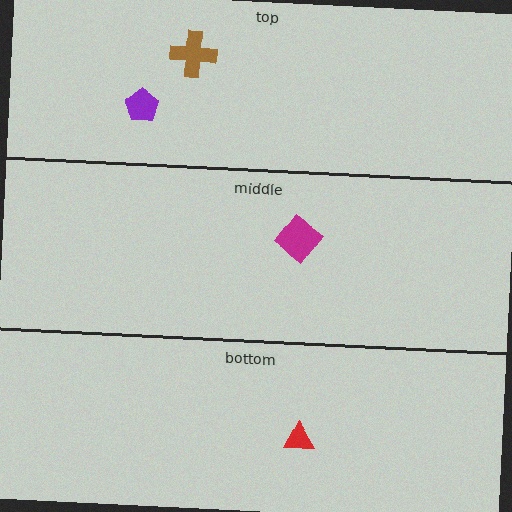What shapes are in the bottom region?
The red triangle.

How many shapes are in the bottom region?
1.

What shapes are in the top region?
The brown cross, the purple pentagon.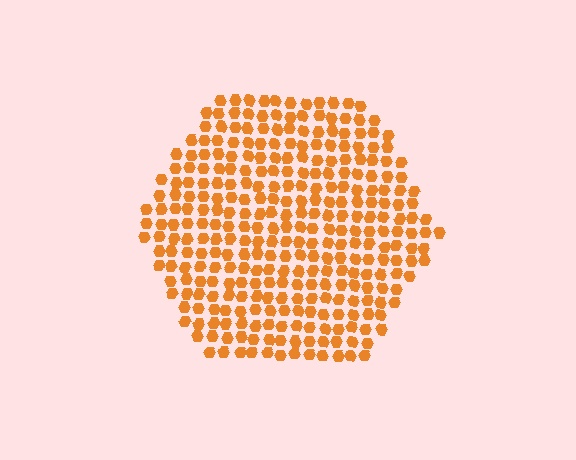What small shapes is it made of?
It is made of small hexagons.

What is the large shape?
The large shape is a hexagon.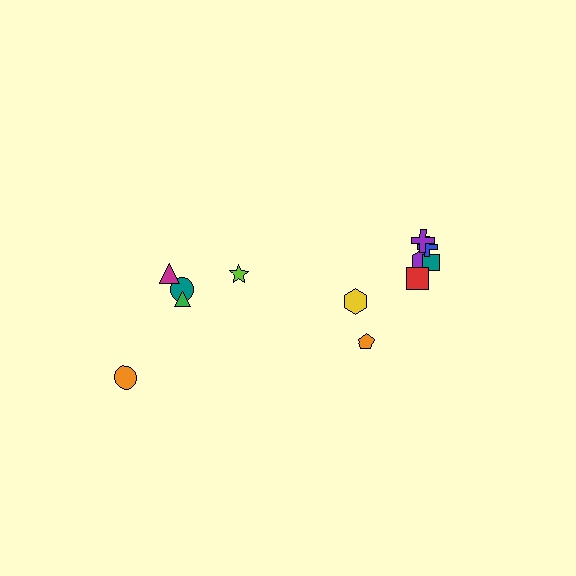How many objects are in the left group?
There are 5 objects.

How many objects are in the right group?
There are 7 objects.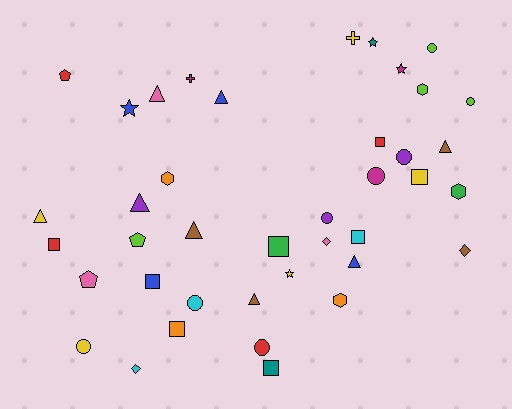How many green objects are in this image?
There are 2 green objects.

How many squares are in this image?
There are 8 squares.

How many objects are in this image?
There are 40 objects.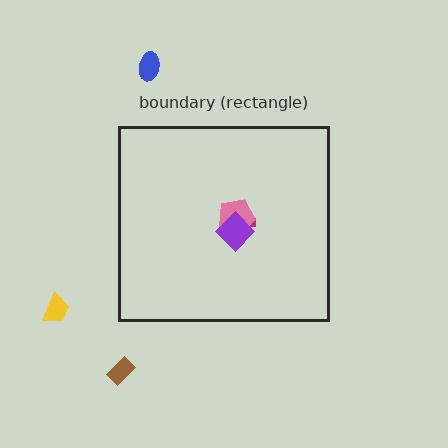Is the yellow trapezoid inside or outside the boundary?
Outside.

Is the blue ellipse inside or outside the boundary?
Outside.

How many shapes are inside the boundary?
3 inside, 3 outside.